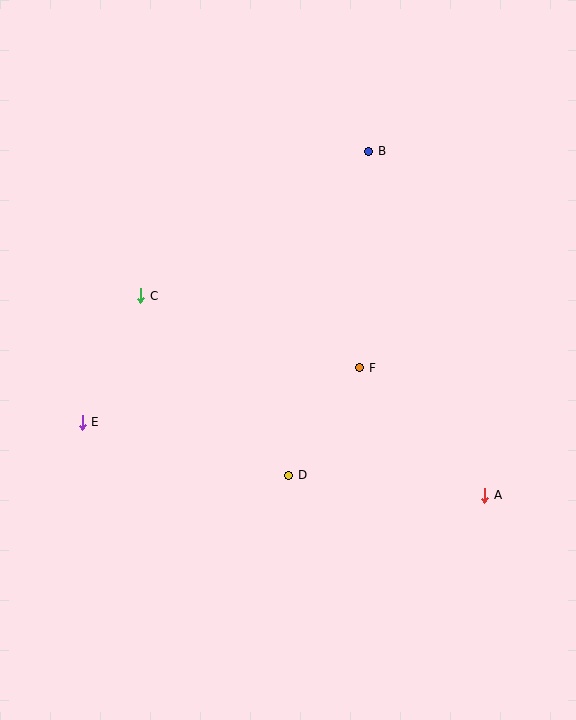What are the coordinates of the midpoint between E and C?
The midpoint between E and C is at (112, 359).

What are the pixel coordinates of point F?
Point F is at (360, 368).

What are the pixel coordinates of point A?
Point A is at (485, 495).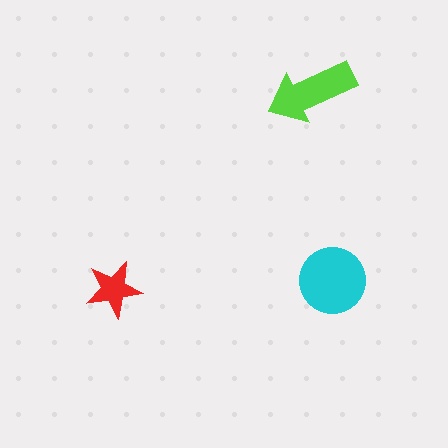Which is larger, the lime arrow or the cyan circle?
The cyan circle.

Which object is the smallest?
The red star.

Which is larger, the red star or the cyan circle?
The cyan circle.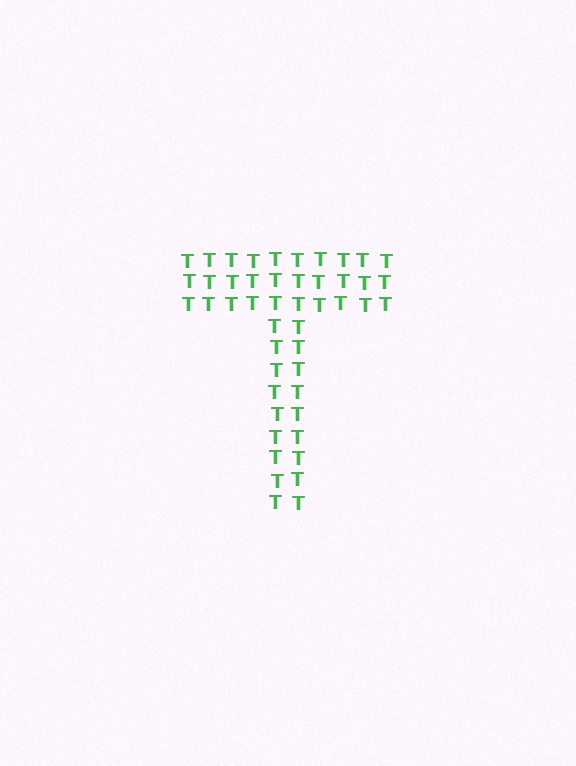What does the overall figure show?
The overall figure shows the letter T.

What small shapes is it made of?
It is made of small letter T's.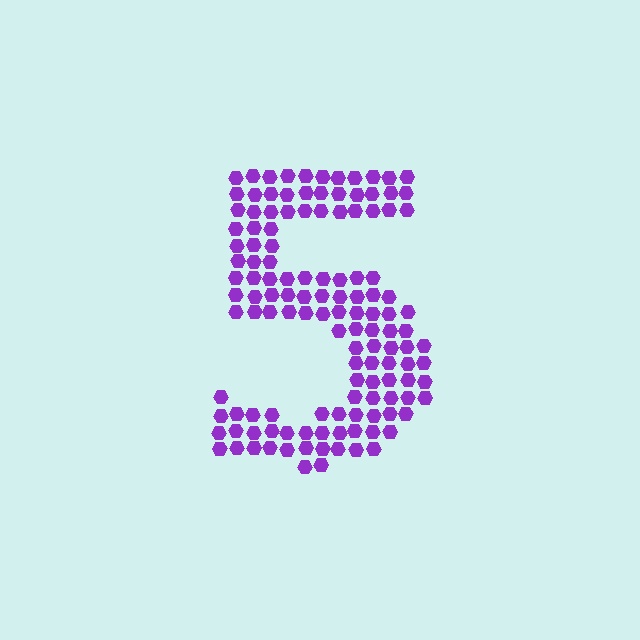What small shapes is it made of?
It is made of small hexagons.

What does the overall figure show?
The overall figure shows the digit 5.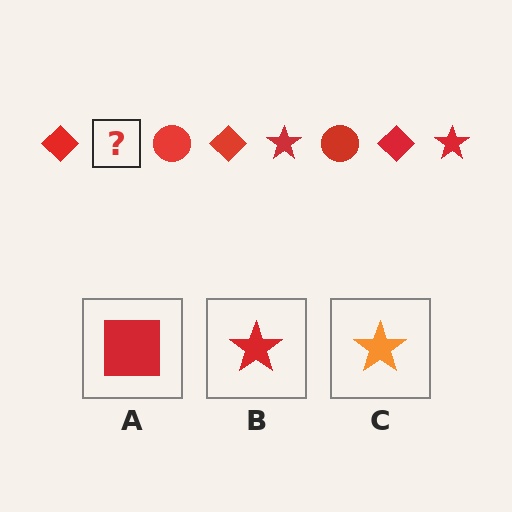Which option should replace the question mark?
Option B.